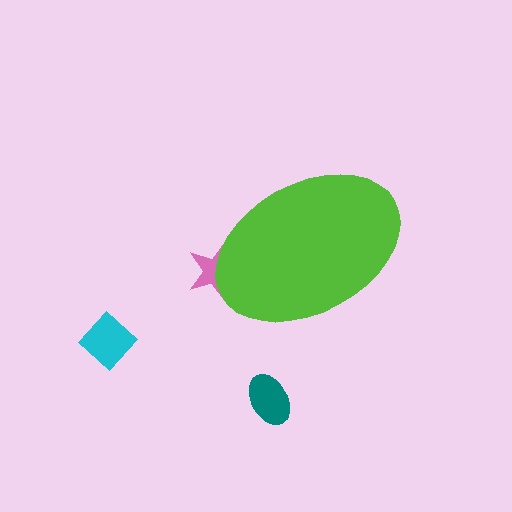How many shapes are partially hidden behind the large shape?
1 shape is partially hidden.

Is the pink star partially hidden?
Yes, the pink star is partially hidden behind the lime ellipse.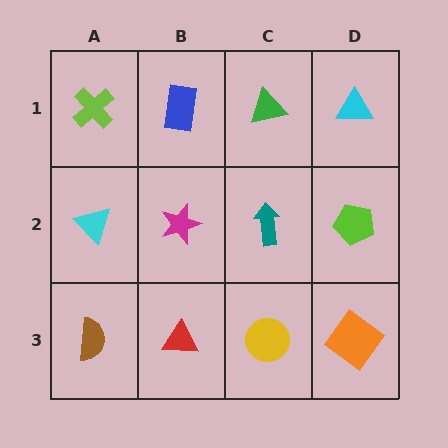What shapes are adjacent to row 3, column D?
A lime pentagon (row 2, column D), a yellow circle (row 3, column C).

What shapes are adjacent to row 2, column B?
A blue rectangle (row 1, column B), a red triangle (row 3, column B), a cyan triangle (row 2, column A), a teal arrow (row 2, column C).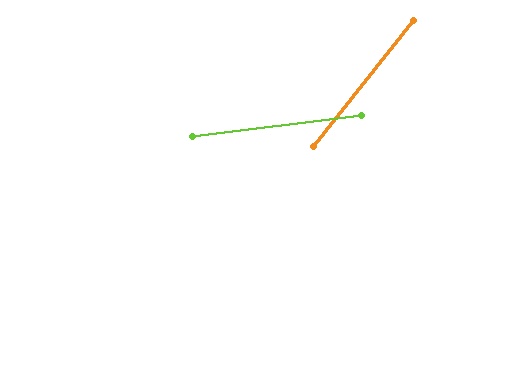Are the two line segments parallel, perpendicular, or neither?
Neither parallel nor perpendicular — they differ by about 44°.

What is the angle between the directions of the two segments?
Approximately 44 degrees.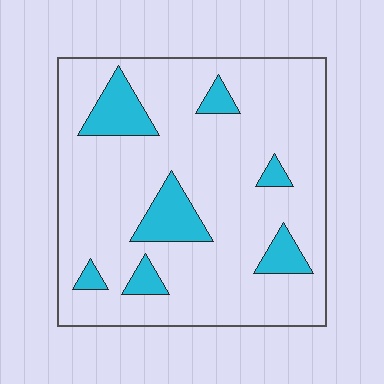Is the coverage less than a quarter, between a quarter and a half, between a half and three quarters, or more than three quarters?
Less than a quarter.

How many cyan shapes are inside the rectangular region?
7.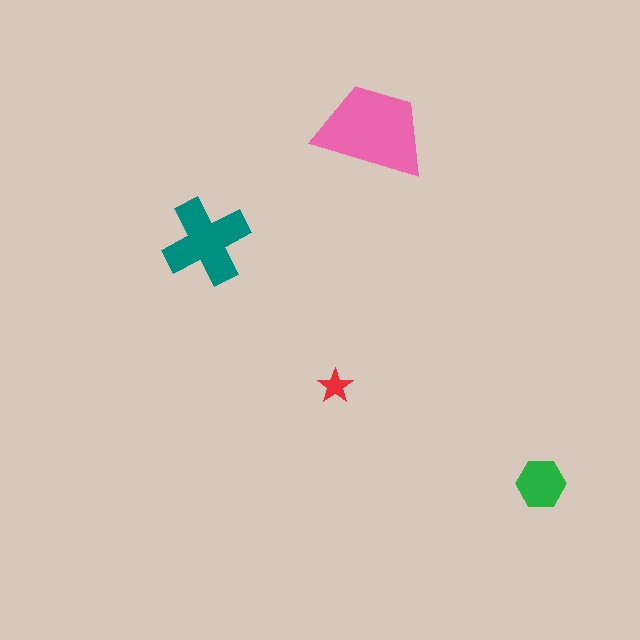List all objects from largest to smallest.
The pink trapezoid, the teal cross, the green hexagon, the red star.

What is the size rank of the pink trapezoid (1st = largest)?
1st.